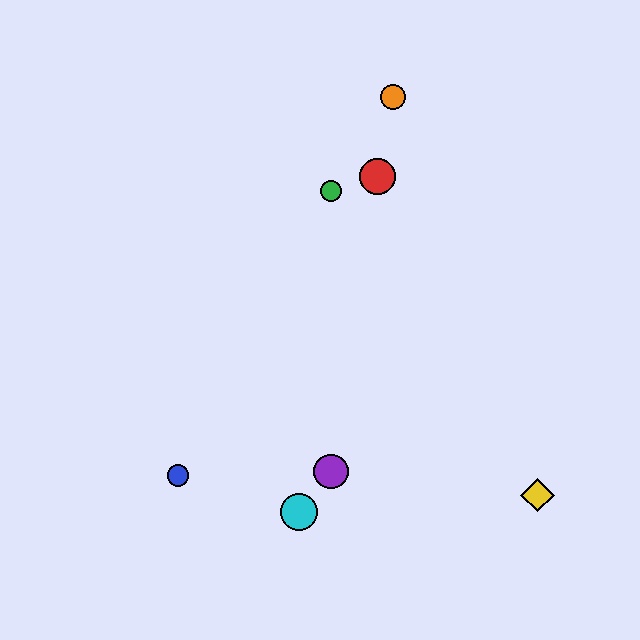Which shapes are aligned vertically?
The green circle, the purple circle are aligned vertically.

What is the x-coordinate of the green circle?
The green circle is at x≈331.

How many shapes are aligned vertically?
2 shapes (the green circle, the purple circle) are aligned vertically.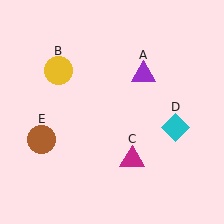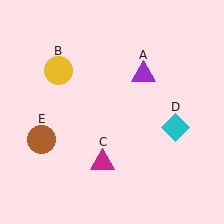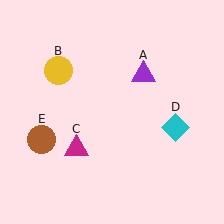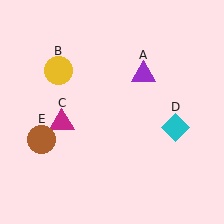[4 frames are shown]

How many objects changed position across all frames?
1 object changed position: magenta triangle (object C).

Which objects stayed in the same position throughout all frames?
Purple triangle (object A) and yellow circle (object B) and cyan diamond (object D) and brown circle (object E) remained stationary.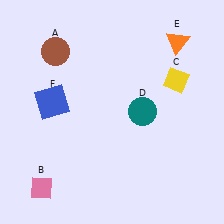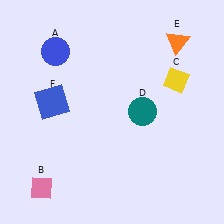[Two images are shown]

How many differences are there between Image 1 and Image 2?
There is 1 difference between the two images.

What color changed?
The circle (A) changed from brown in Image 1 to blue in Image 2.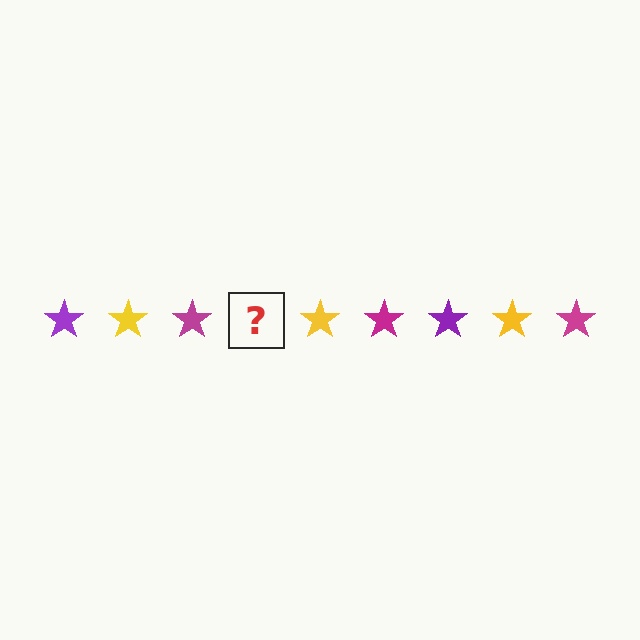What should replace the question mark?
The question mark should be replaced with a purple star.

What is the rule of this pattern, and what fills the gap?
The rule is that the pattern cycles through purple, yellow, magenta stars. The gap should be filled with a purple star.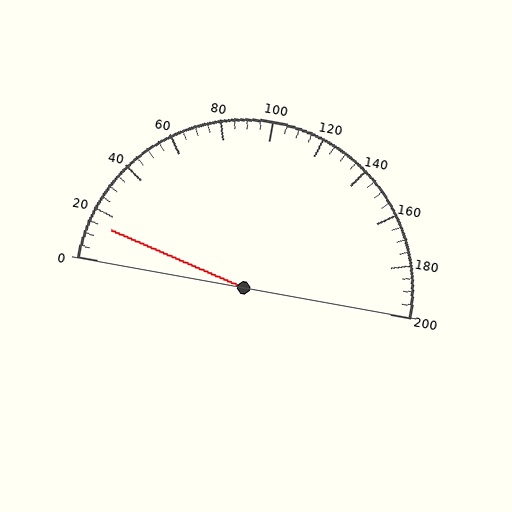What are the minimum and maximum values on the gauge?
The gauge ranges from 0 to 200.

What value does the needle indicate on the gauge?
The needle indicates approximately 15.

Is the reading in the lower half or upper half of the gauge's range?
The reading is in the lower half of the range (0 to 200).